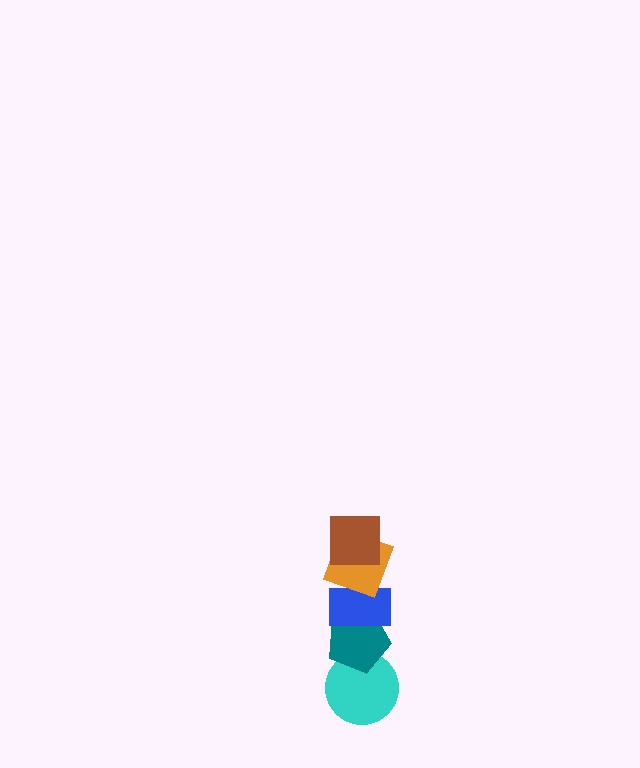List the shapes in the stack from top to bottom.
From top to bottom: the brown square, the orange square, the blue rectangle, the teal pentagon, the cyan circle.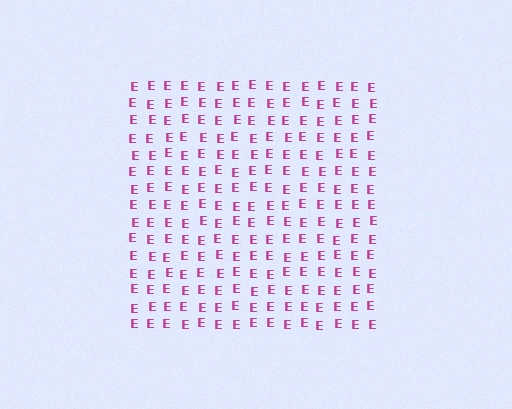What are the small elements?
The small elements are letter E's.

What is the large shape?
The large shape is a square.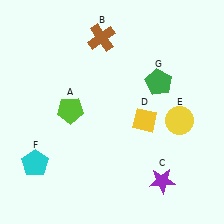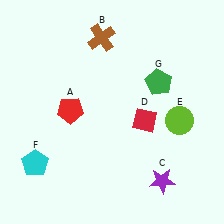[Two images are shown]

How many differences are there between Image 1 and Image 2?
There are 3 differences between the two images.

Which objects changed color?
A changed from lime to red. D changed from yellow to red. E changed from yellow to lime.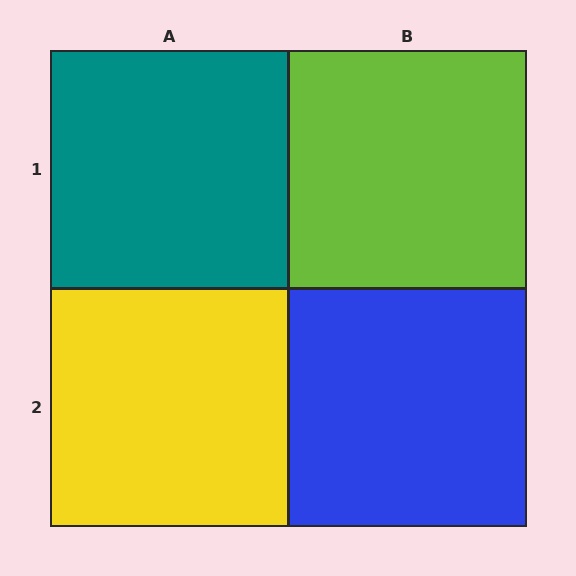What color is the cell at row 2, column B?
Blue.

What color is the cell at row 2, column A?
Yellow.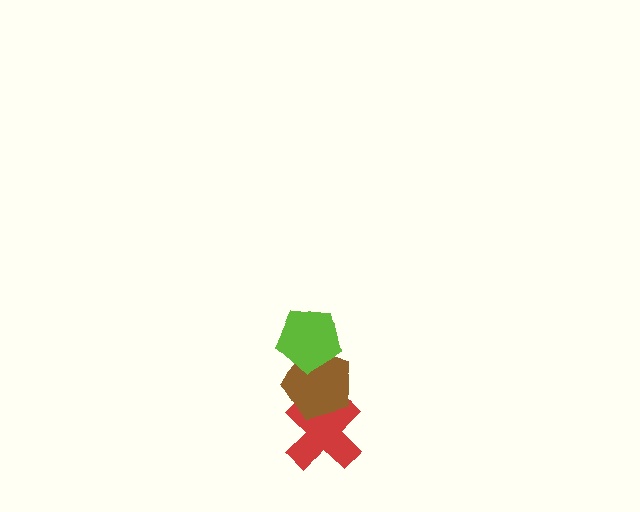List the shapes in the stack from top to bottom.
From top to bottom: the lime pentagon, the brown pentagon, the red cross.